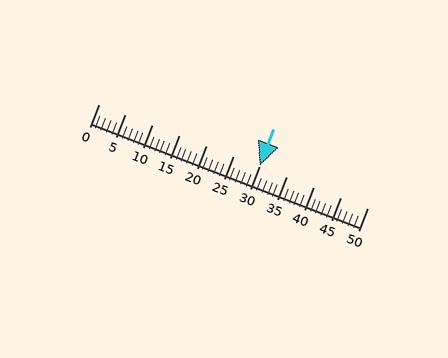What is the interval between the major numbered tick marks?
The major tick marks are spaced 5 units apart.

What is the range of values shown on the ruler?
The ruler shows values from 0 to 50.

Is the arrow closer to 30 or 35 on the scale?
The arrow is closer to 30.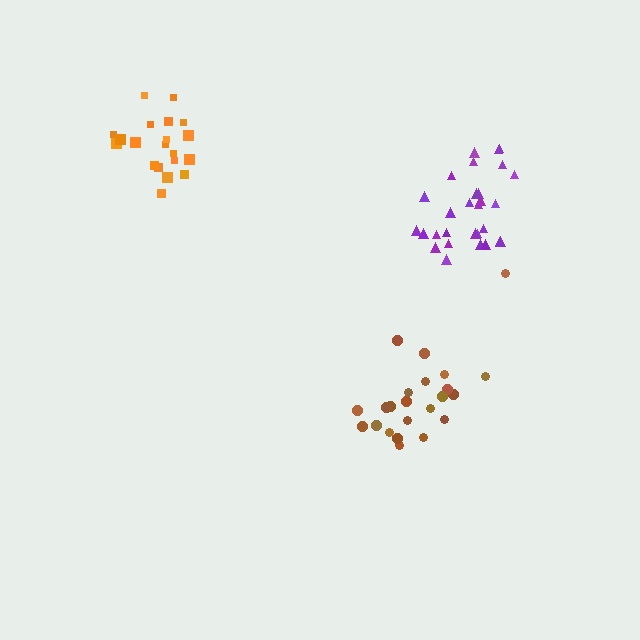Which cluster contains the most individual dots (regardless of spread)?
Purple (29).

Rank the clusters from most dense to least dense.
orange, purple, brown.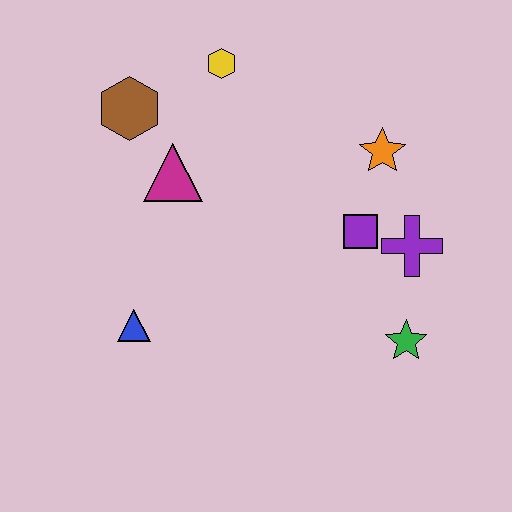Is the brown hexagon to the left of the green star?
Yes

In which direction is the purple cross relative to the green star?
The purple cross is above the green star.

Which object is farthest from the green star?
The brown hexagon is farthest from the green star.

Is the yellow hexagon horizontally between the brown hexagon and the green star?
Yes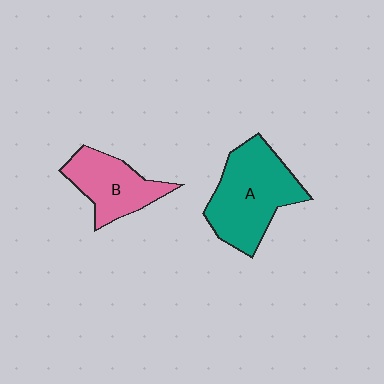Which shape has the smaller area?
Shape B (pink).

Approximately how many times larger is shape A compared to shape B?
Approximately 1.5 times.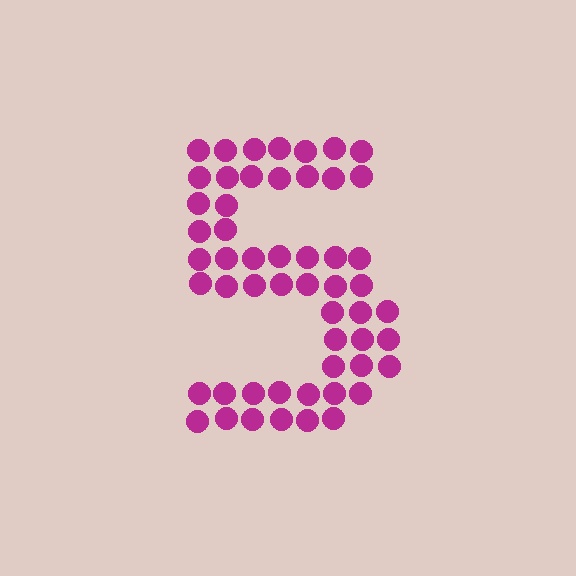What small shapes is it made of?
It is made of small circles.